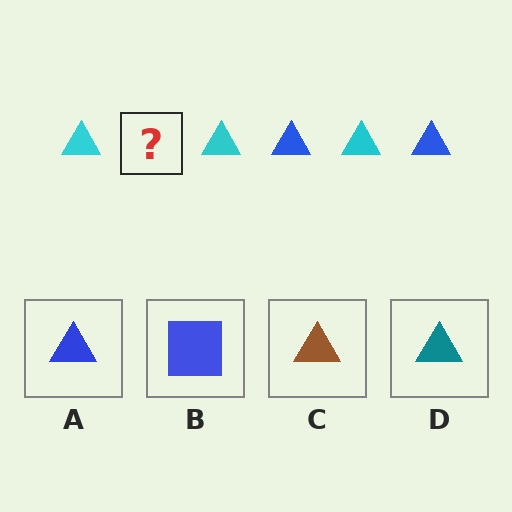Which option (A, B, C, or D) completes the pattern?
A.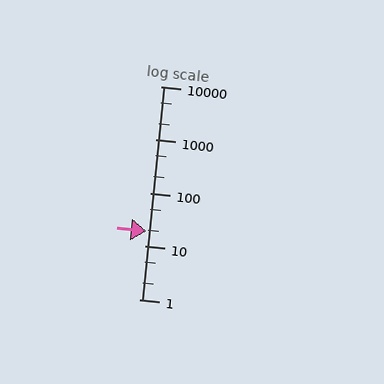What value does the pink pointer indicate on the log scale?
The pointer indicates approximately 19.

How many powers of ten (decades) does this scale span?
The scale spans 4 decades, from 1 to 10000.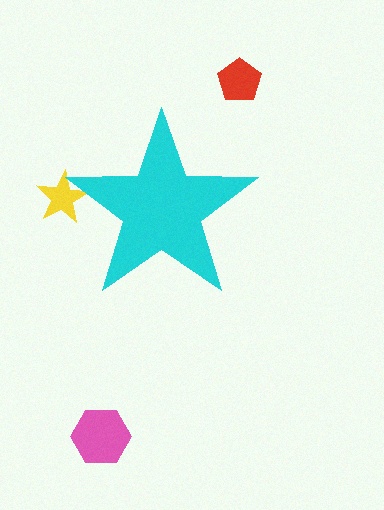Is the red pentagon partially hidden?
No, the red pentagon is fully visible.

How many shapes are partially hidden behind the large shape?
1 shape is partially hidden.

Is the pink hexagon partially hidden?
No, the pink hexagon is fully visible.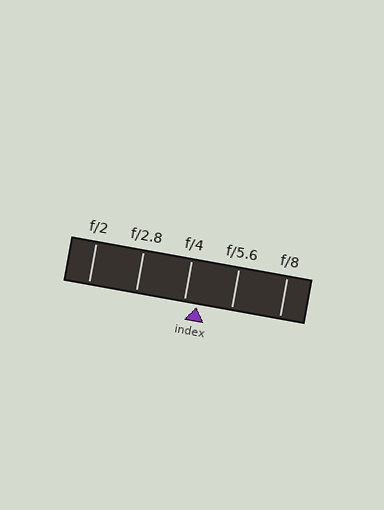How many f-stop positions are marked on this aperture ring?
There are 5 f-stop positions marked.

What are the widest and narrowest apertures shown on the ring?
The widest aperture shown is f/2 and the narrowest is f/8.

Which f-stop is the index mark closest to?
The index mark is closest to f/4.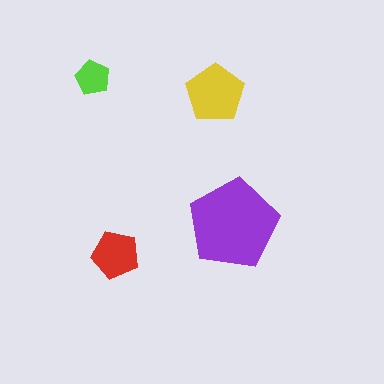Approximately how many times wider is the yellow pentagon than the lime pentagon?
About 1.5 times wider.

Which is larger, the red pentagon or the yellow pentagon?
The yellow one.